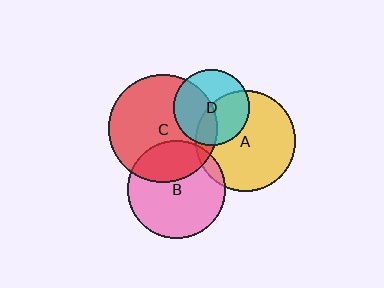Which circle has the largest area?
Circle C (red).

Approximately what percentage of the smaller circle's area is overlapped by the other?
Approximately 45%.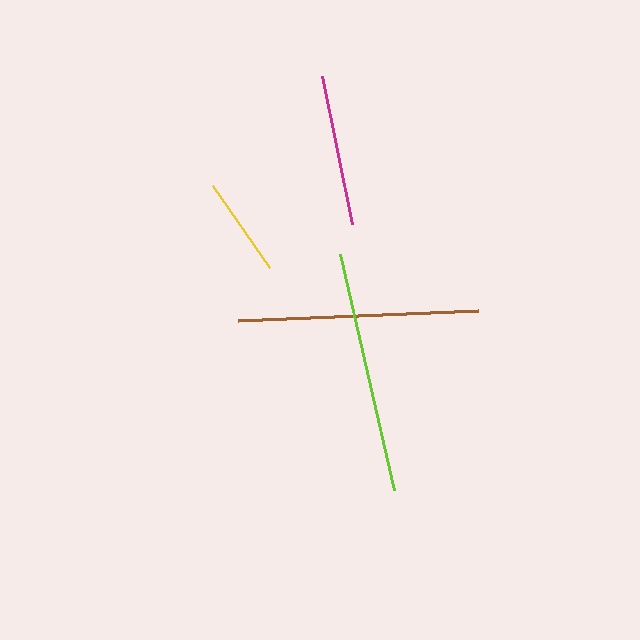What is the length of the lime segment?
The lime segment is approximately 242 pixels long.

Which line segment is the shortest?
The yellow line is the shortest at approximately 100 pixels.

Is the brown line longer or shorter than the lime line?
The lime line is longer than the brown line.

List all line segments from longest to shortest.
From longest to shortest: lime, brown, magenta, yellow.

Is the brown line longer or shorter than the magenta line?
The brown line is longer than the magenta line.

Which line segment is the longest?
The lime line is the longest at approximately 242 pixels.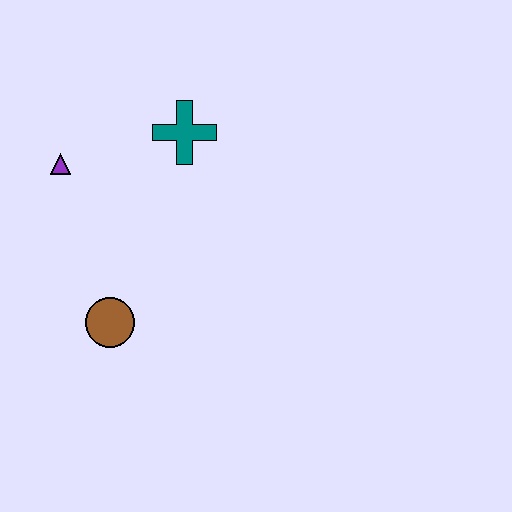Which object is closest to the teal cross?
The purple triangle is closest to the teal cross.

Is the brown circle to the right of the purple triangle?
Yes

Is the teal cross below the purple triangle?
No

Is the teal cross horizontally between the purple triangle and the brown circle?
No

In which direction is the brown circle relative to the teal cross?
The brown circle is below the teal cross.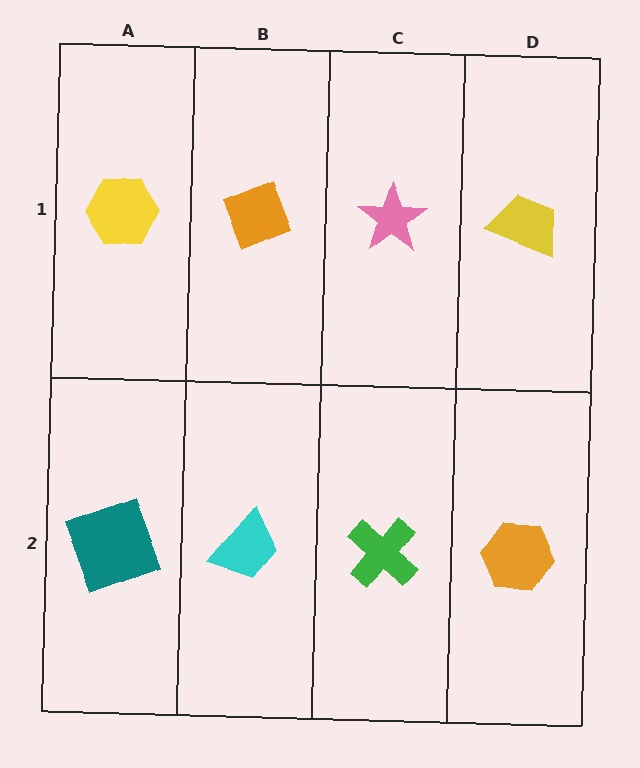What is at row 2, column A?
A teal square.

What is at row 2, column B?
A cyan trapezoid.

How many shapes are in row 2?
4 shapes.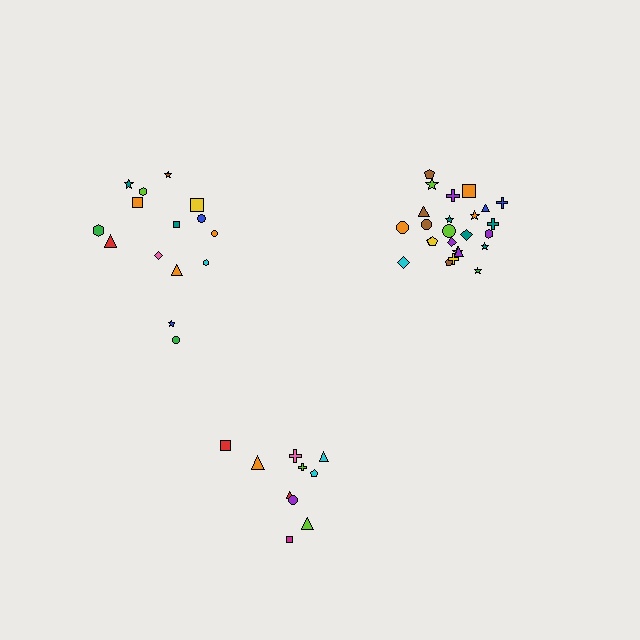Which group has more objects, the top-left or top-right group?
The top-right group.